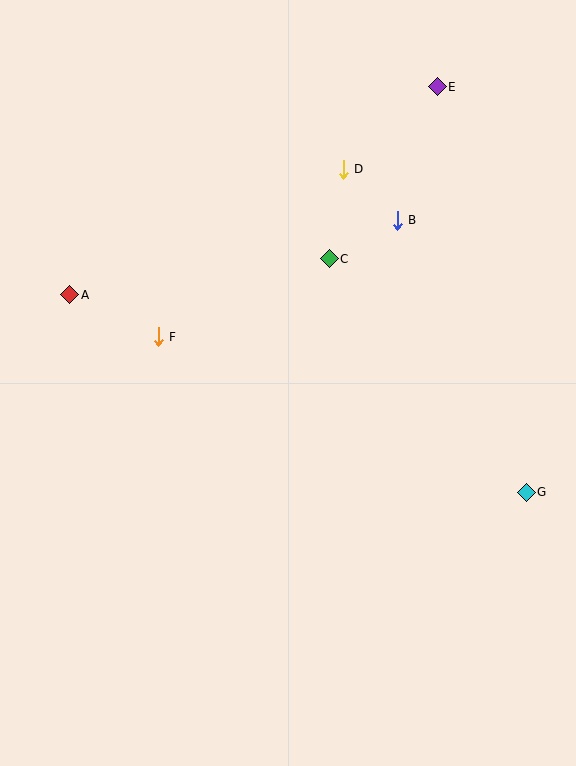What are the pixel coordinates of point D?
Point D is at (343, 169).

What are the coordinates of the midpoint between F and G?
The midpoint between F and G is at (342, 414).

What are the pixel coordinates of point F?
Point F is at (158, 337).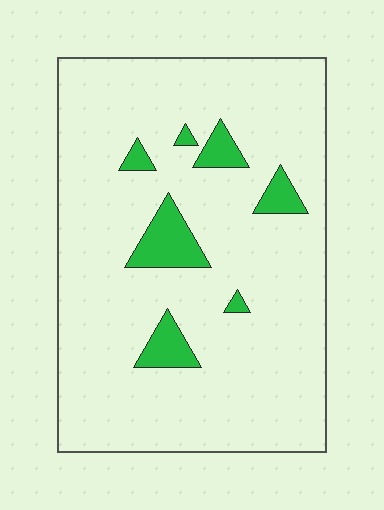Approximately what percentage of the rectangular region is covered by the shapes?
Approximately 10%.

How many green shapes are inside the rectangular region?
7.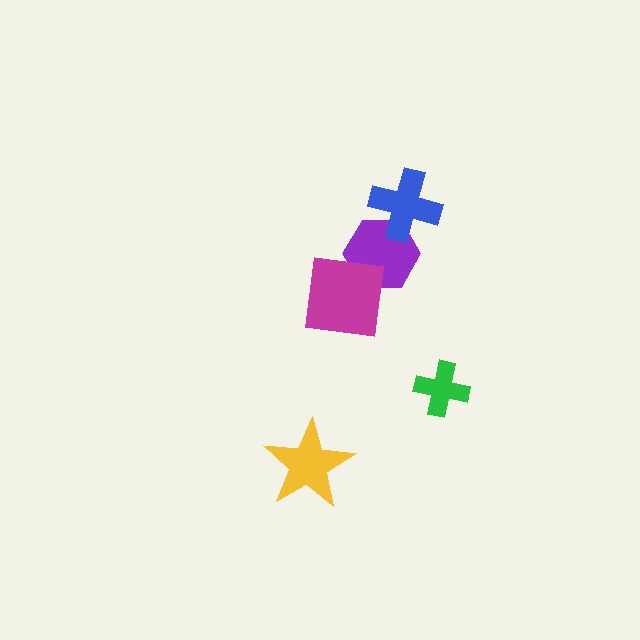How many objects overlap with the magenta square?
1 object overlaps with the magenta square.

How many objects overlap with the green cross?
0 objects overlap with the green cross.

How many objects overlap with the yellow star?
0 objects overlap with the yellow star.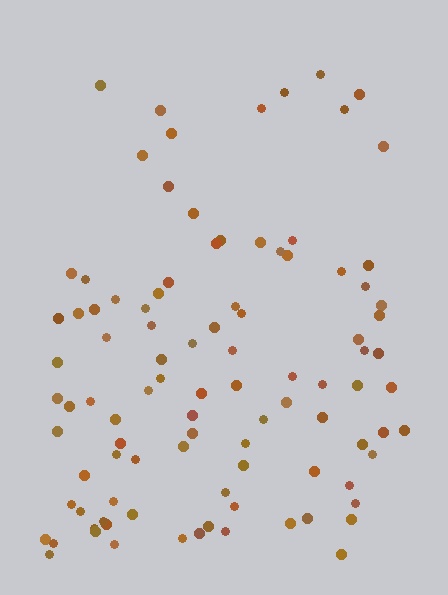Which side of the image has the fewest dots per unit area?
The top.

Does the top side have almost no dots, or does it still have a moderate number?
Still a moderate number, just noticeably fewer than the bottom.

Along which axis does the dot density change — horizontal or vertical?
Vertical.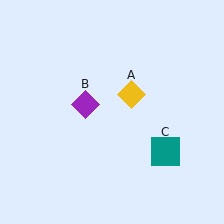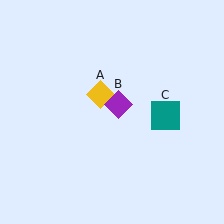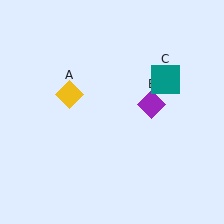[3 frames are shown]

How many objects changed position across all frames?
3 objects changed position: yellow diamond (object A), purple diamond (object B), teal square (object C).